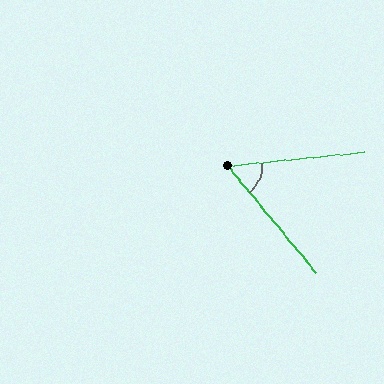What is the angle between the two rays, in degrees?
Approximately 56 degrees.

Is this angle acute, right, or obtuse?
It is acute.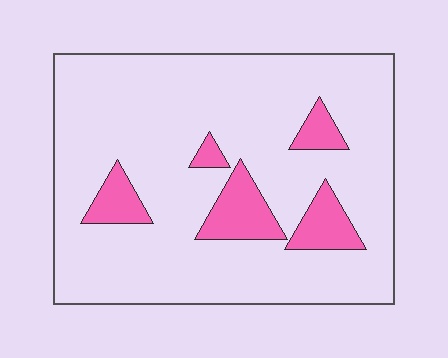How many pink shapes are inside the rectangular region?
5.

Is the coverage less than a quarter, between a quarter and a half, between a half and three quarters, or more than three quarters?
Less than a quarter.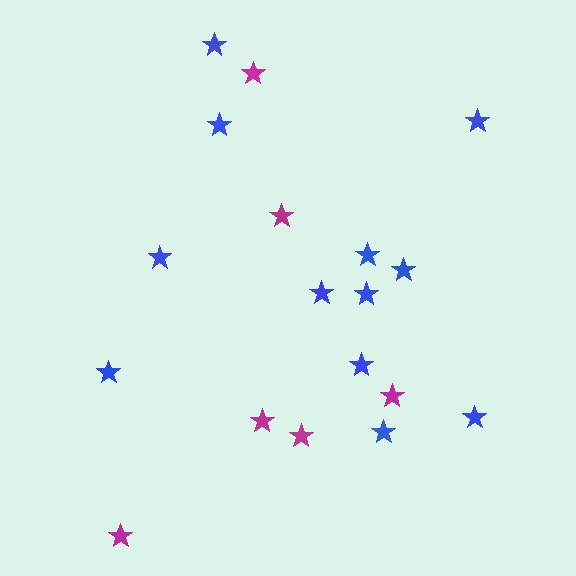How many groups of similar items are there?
There are 2 groups: one group of magenta stars (6) and one group of blue stars (12).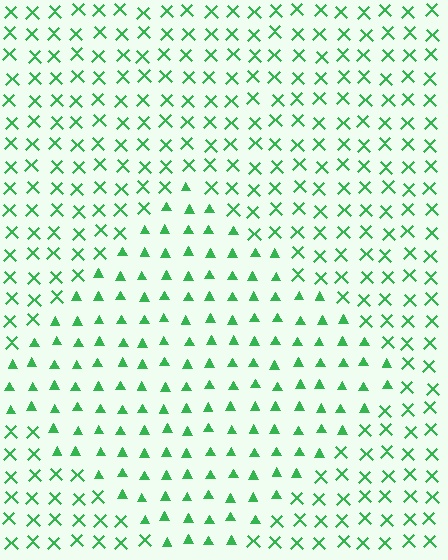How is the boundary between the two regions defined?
The boundary is defined by a change in element shape: triangles inside vs. X marks outside. All elements share the same color and spacing.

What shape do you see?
I see a diamond.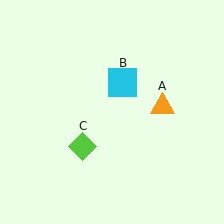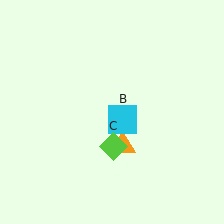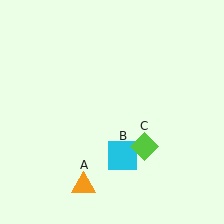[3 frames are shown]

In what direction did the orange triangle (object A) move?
The orange triangle (object A) moved down and to the left.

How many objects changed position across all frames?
3 objects changed position: orange triangle (object A), cyan square (object B), lime diamond (object C).